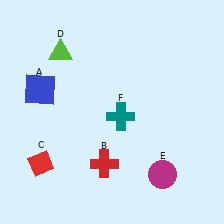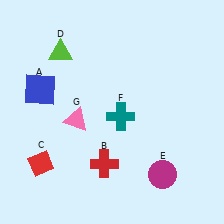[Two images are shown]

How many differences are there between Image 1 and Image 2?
There is 1 difference between the two images.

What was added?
A pink triangle (G) was added in Image 2.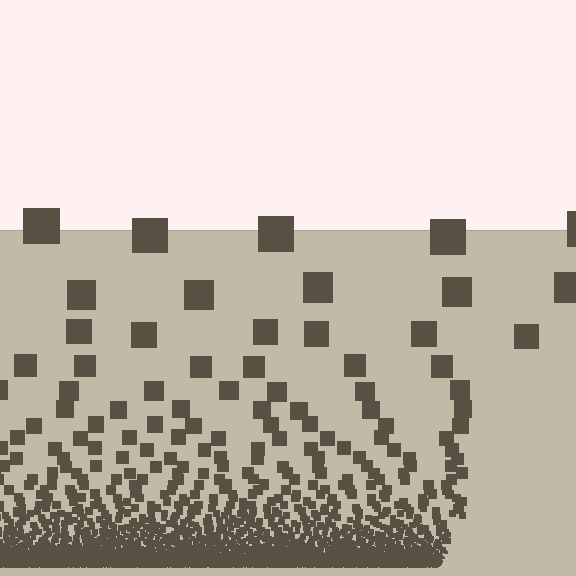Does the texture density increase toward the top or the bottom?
Density increases toward the bottom.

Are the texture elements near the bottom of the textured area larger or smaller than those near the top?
Smaller. The gradient is inverted — elements near the bottom are smaller and denser.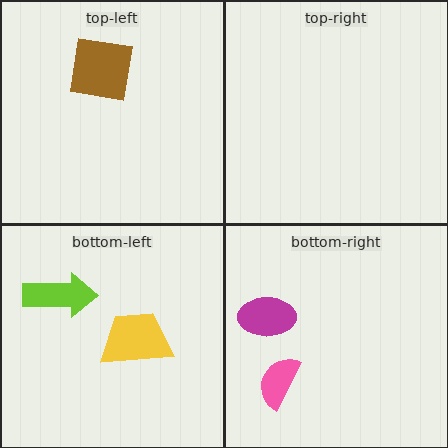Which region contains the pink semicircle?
The bottom-right region.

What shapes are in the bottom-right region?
The magenta ellipse, the pink semicircle.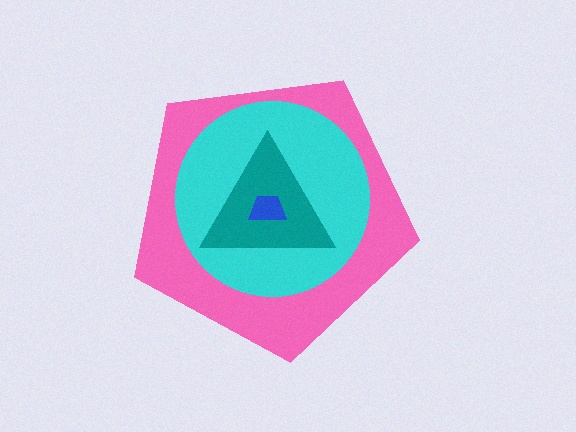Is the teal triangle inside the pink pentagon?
Yes.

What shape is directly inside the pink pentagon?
The cyan circle.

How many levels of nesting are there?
4.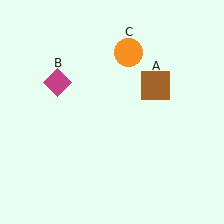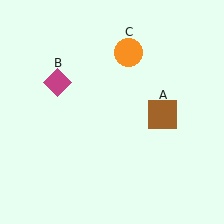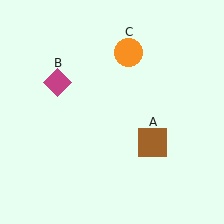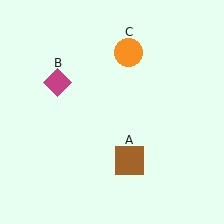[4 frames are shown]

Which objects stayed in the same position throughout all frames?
Magenta diamond (object B) and orange circle (object C) remained stationary.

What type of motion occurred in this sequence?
The brown square (object A) rotated clockwise around the center of the scene.